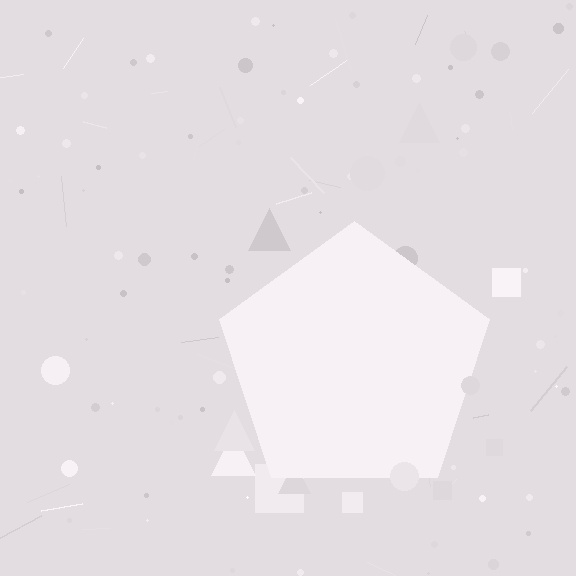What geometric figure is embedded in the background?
A pentagon is embedded in the background.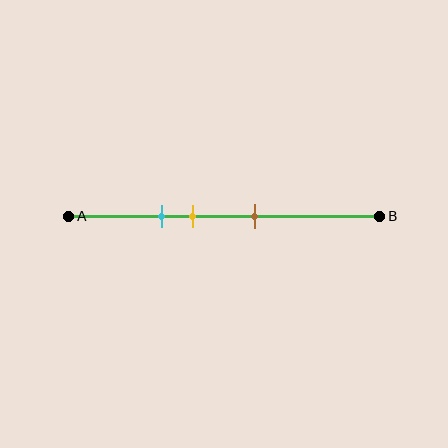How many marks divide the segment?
There are 3 marks dividing the segment.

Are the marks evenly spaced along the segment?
Yes, the marks are approximately evenly spaced.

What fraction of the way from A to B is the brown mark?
The brown mark is approximately 60% (0.6) of the way from A to B.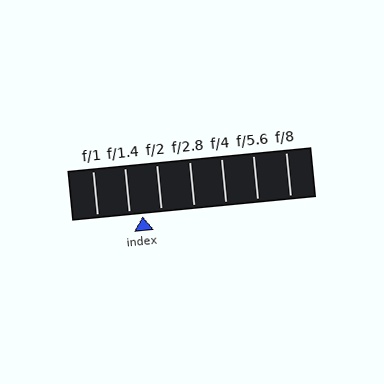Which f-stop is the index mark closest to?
The index mark is closest to f/1.4.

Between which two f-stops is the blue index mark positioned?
The index mark is between f/1.4 and f/2.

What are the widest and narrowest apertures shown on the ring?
The widest aperture shown is f/1 and the narrowest is f/8.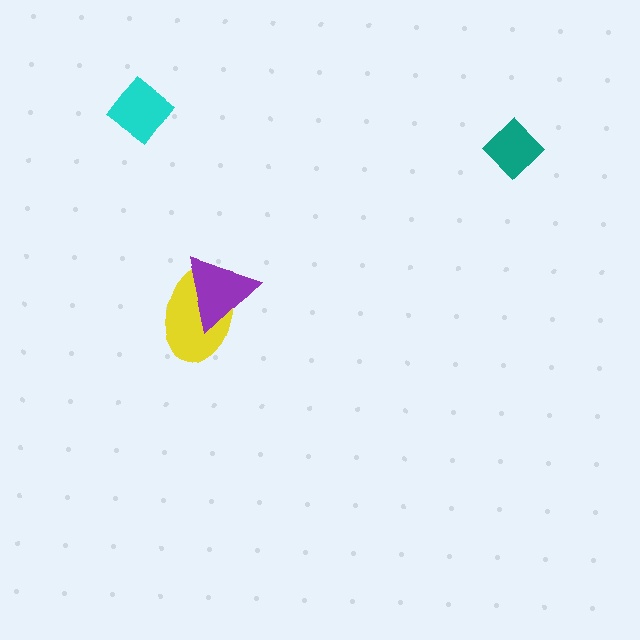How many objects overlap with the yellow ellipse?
1 object overlaps with the yellow ellipse.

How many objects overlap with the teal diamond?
0 objects overlap with the teal diamond.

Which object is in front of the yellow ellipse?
The purple triangle is in front of the yellow ellipse.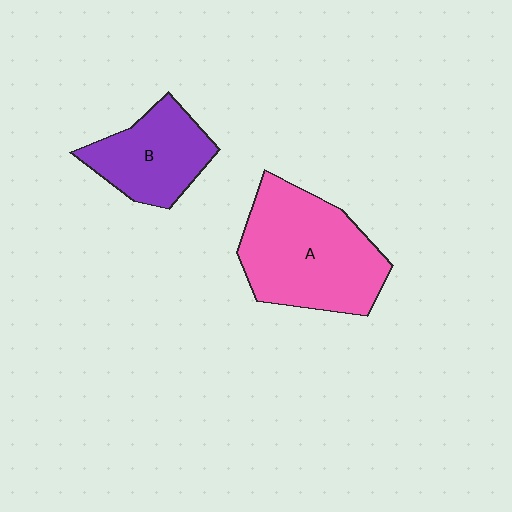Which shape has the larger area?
Shape A (pink).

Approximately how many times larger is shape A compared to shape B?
Approximately 1.6 times.